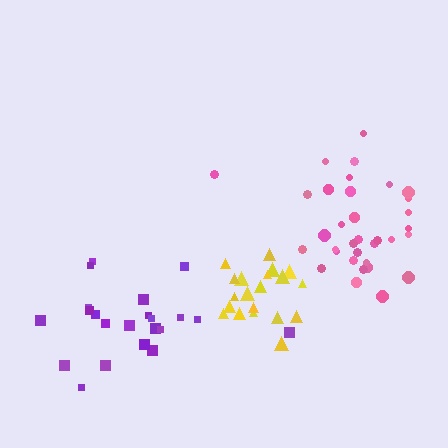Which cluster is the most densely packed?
Yellow.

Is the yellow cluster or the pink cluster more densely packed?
Yellow.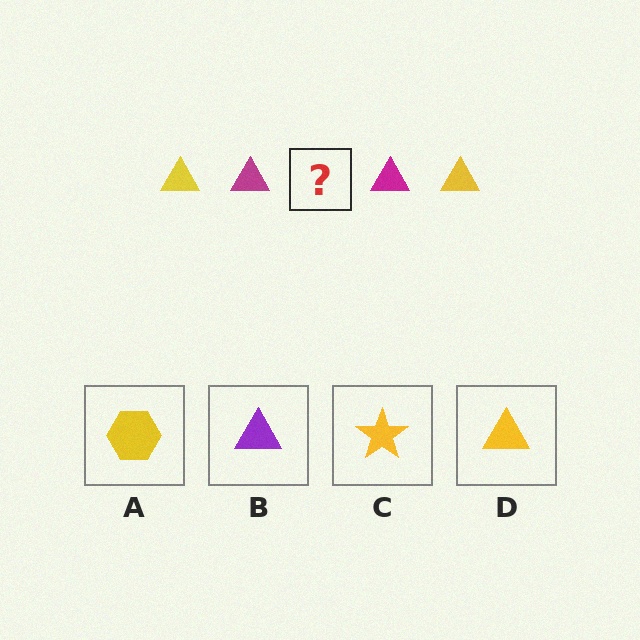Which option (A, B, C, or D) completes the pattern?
D.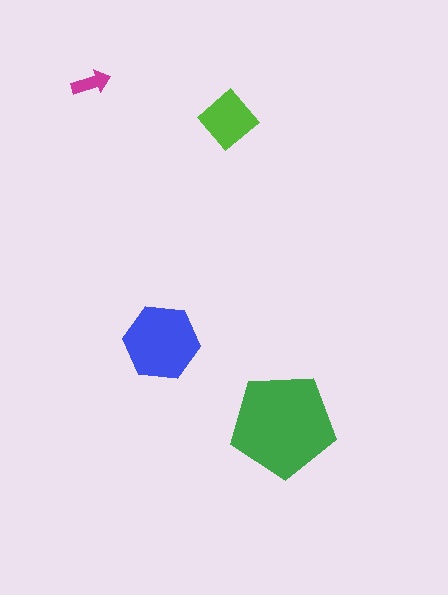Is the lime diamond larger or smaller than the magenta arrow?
Larger.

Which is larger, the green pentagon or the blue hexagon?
The green pentagon.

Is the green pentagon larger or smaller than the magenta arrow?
Larger.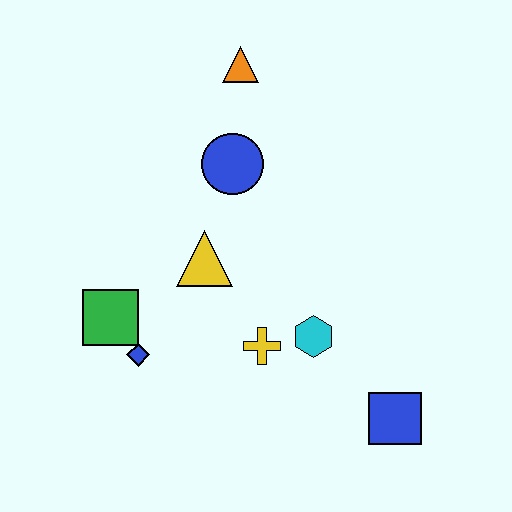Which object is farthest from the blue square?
The orange triangle is farthest from the blue square.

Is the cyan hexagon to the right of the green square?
Yes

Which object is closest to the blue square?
The cyan hexagon is closest to the blue square.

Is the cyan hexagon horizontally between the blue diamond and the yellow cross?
No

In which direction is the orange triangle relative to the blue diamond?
The orange triangle is above the blue diamond.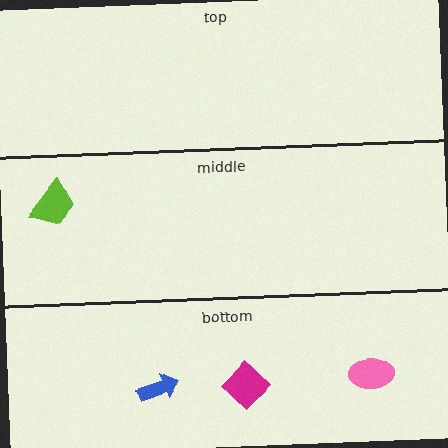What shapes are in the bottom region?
The blue arrow, the magenta diamond, the pink ellipse.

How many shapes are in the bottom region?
3.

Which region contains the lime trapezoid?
The middle region.